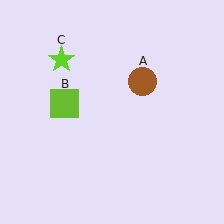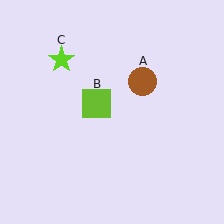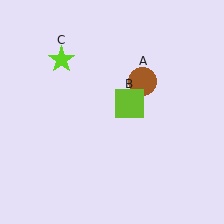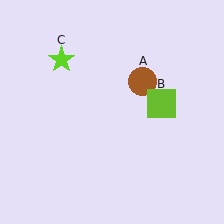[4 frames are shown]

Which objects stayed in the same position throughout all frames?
Brown circle (object A) and lime star (object C) remained stationary.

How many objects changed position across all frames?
1 object changed position: lime square (object B).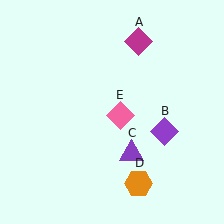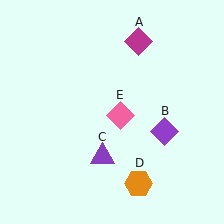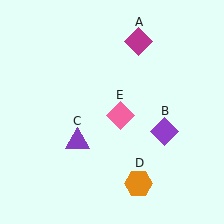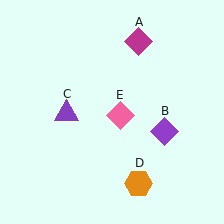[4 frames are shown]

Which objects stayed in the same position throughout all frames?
Magenta diamond (object A) and purple diamond (object B) and orange hexagon (object D) and pink diamond (object E) remained stationary.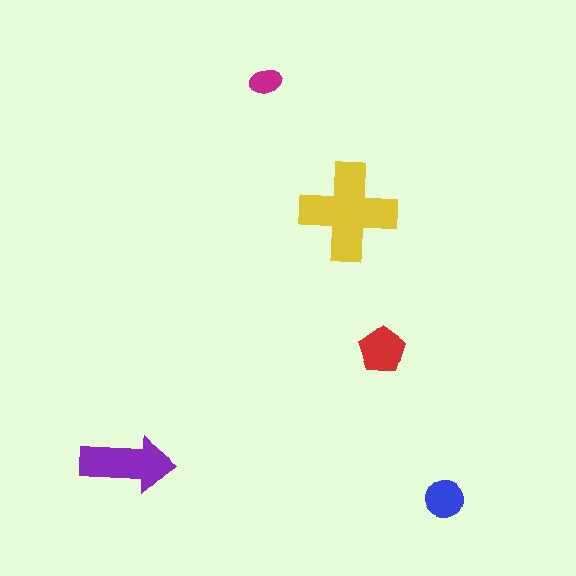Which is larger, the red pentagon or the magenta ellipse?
The red pentagon.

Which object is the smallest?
The magenta ellipse.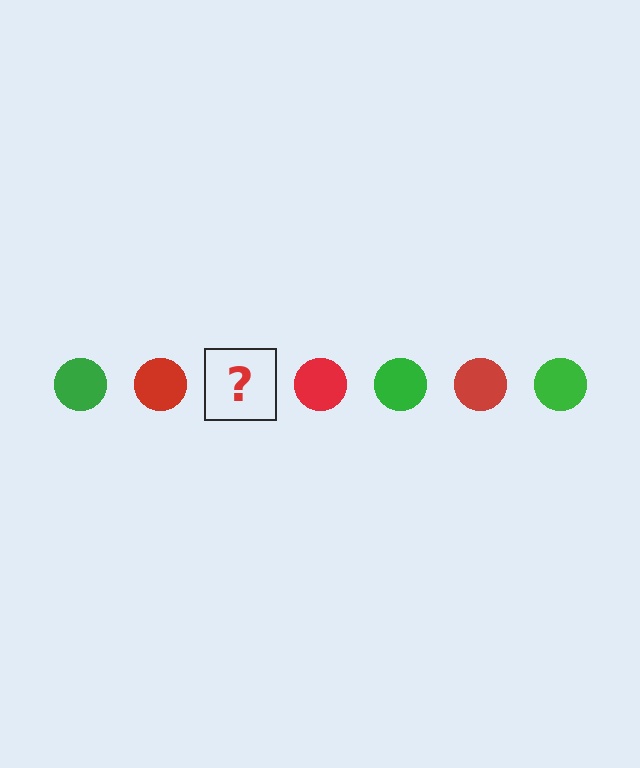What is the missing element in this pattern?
The missing element is a green circle.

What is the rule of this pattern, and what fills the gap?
The rule is that the pattern cycles through green, red circles. The gap should be filled with a green circle.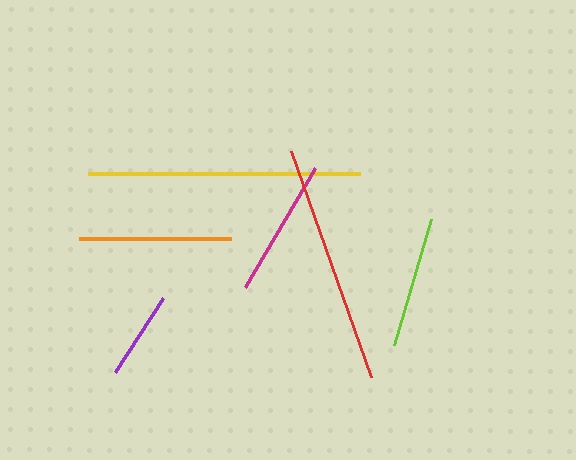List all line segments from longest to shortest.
From longest to shortest: yellow, red, orange, magenta, lime, purple.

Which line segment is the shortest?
The purple line is the shortest at approximately 89 pixels.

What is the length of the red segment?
The red segment is approximately 240 pixels long.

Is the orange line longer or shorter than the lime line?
The orange line is longer than the lime line.